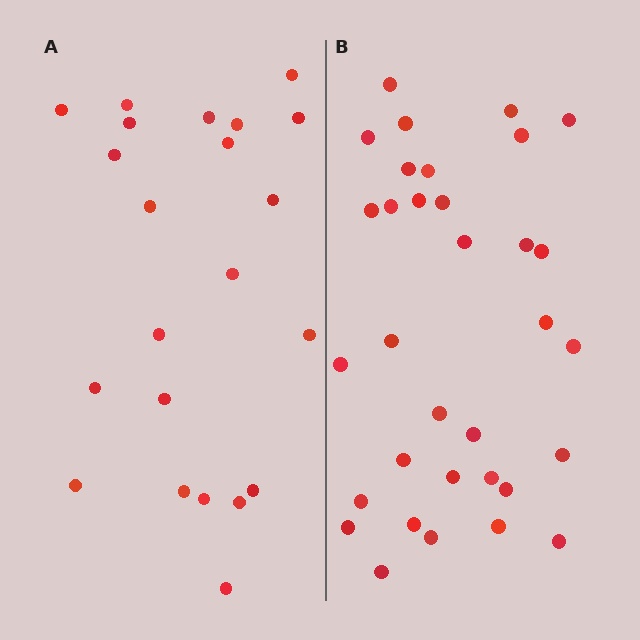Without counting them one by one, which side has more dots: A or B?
Region B (the right region) has more dots.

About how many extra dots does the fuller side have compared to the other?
Region B has roughly 12 or so more dots than region A.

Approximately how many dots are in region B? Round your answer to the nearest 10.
About 30 dots. (The exact count is 33, which rounds to 30.)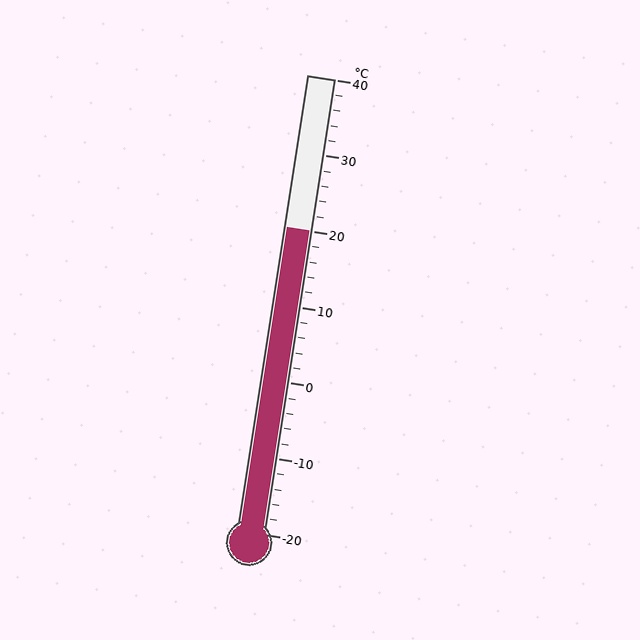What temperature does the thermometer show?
The thermometer shows approximately 20°C.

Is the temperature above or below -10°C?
The temperature is above -10°C.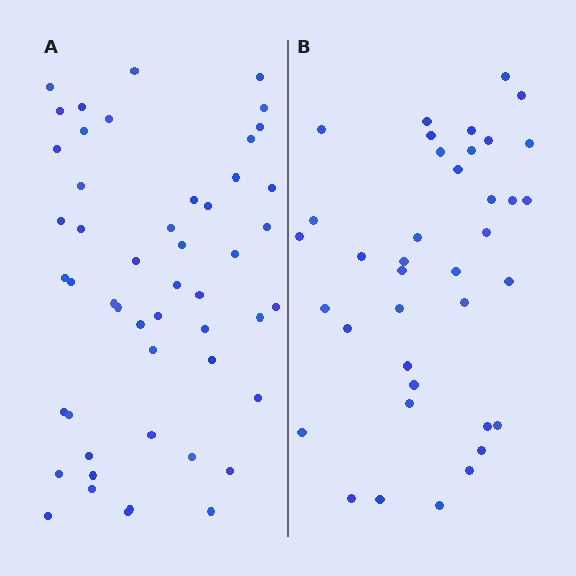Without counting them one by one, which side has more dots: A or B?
Region A (the left region) has more dots.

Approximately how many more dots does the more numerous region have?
Region A has roughly 12 or so more dots than region B.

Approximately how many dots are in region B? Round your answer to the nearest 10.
About 40 dots. (The exact count is 38, which rounds to 40.)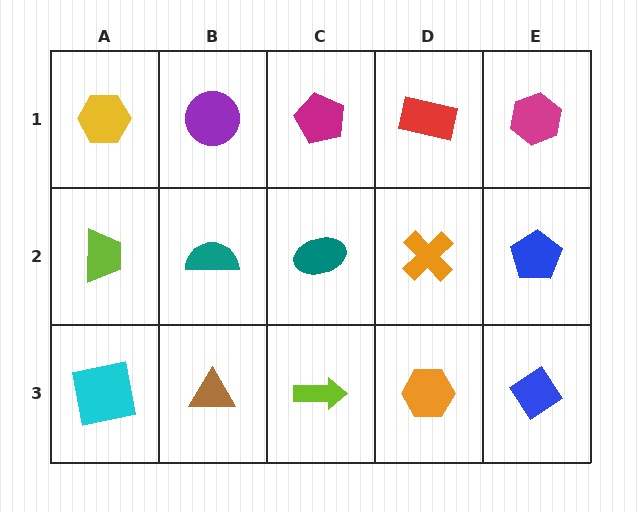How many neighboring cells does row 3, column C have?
3.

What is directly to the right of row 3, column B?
A lime arrow.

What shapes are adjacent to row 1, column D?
An orange cross (row 2, column D), a magenta pentagon (row 1, column C), a magenta hexagon (row 1, column E).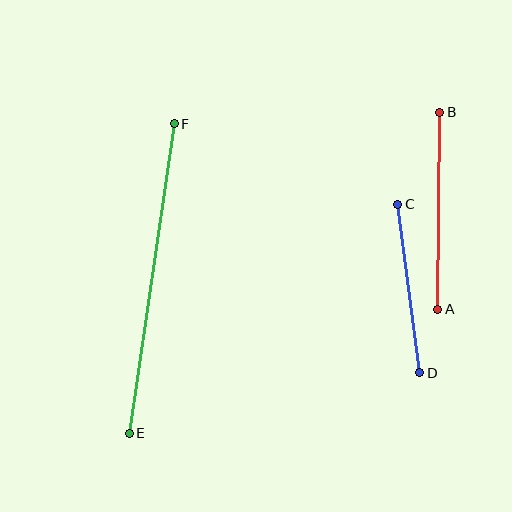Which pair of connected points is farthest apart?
Points E and F are farthest apart.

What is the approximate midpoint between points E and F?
The midpoint is at approximately (152, 279) pixels.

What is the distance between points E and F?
The distance is approximately 313 pixels.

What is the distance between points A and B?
The distance is approximately 197 pixels.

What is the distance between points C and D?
The distance is approximately 170 pixels.